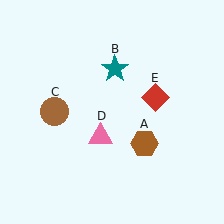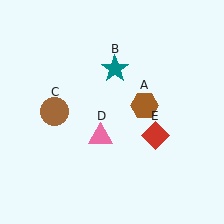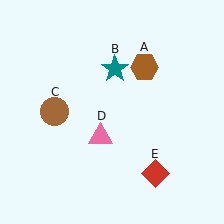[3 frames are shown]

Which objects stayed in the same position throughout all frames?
Teal star (object B) and brown circle (object C) and pink triangle (object D) remained stationary.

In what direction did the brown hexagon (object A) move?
The brown hexagon (object A) moved up.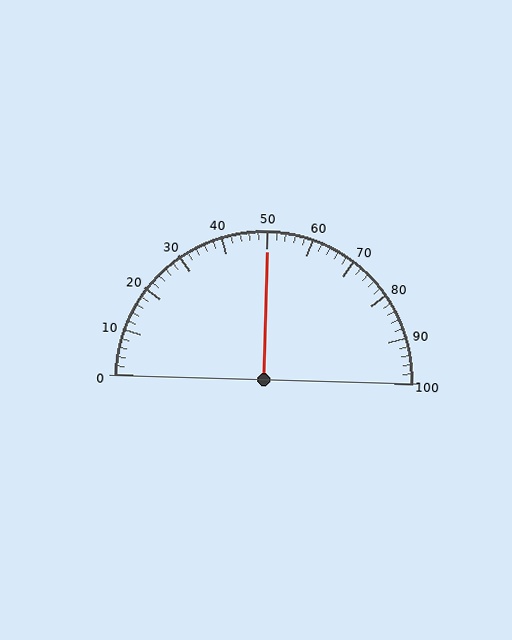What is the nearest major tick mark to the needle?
The nearest major tick mark is 50.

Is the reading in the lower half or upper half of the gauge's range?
The reading is in the upper half of the range (0 to 100).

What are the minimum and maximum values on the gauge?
The gauge ranges from 0 to 100.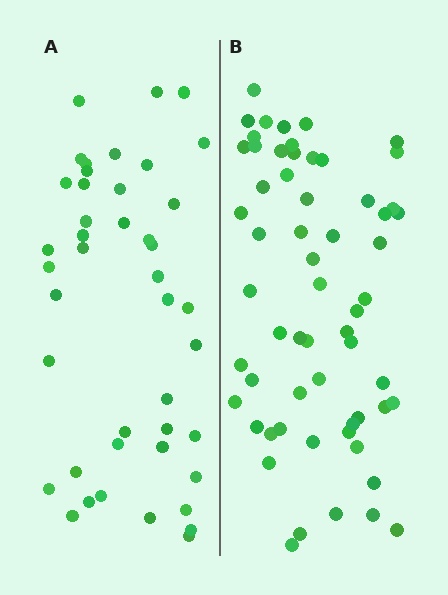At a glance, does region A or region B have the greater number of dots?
Region B (the right region) has more dots.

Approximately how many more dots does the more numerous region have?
Region B has approximately 15 more dots than region A.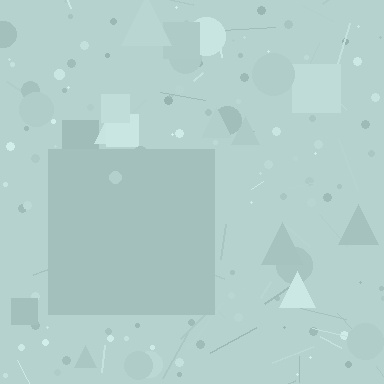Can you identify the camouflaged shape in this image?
The camouflaged shape is a square.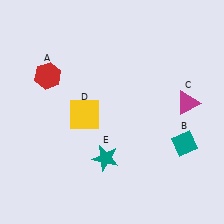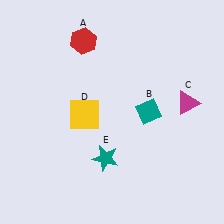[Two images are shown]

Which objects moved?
The objects that moved are: the red hexagon (A), the teal diamond (B).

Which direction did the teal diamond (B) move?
The teal diamond (B) moved left.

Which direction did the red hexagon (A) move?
The red hexagon (A) moved right.